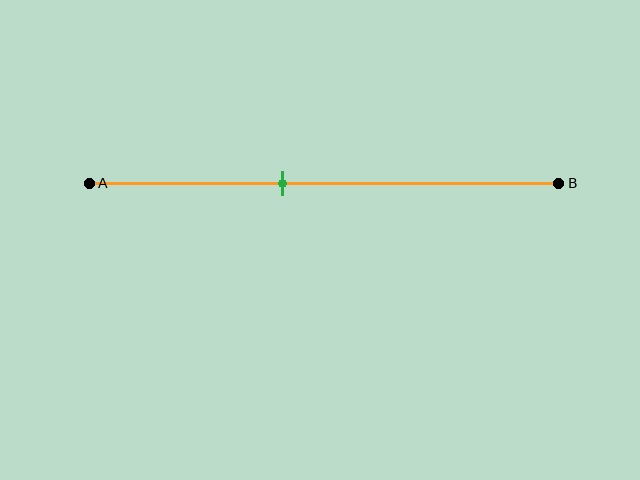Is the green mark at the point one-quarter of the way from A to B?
No, the mark is at about 40% from A, not at the 25% one-quarter point.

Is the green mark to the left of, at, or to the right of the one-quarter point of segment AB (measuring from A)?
The green mark is to the right of the one-quarter point of segment AB.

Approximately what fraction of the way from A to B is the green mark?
The green mark is approximately 40% of the way from A to B.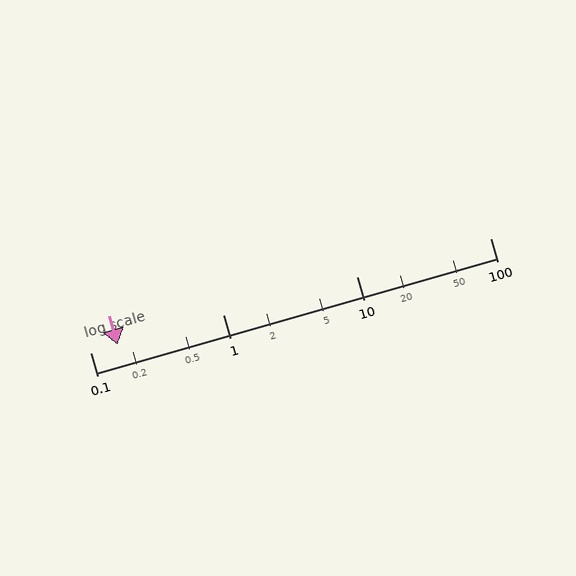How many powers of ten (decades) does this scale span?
The scale spans 3 decades, from 0.1 to 100.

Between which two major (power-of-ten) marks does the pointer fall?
The pointer is between 0.1 and 1.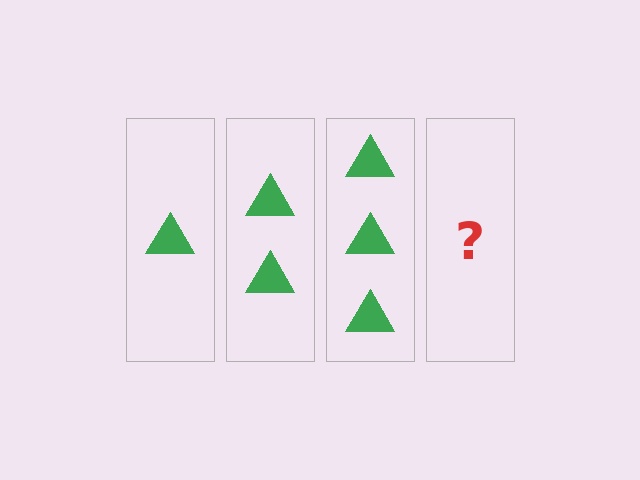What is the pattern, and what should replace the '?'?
The pattern is that each step adds one more triangle. The '?' should be 4 triangles.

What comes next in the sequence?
The next element should be 4 triangles.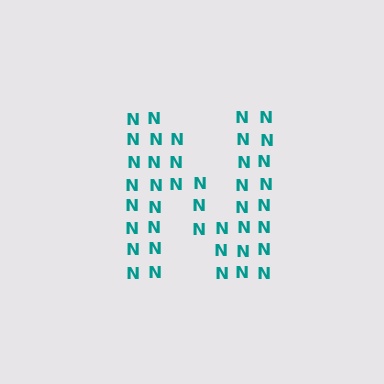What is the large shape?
The large shape is the letter N.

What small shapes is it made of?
It is made of small letter N's.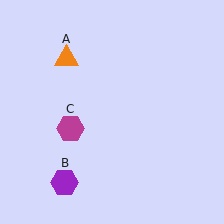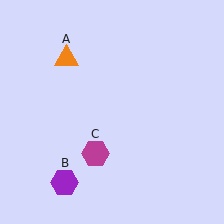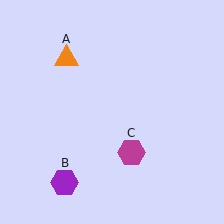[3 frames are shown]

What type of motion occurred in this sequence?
The magenta hexagon (object C) rotated counterclockwise around the center of the scene.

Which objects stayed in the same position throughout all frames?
Orange triangle (object A) and purple hexagon (object B) remained stationary.